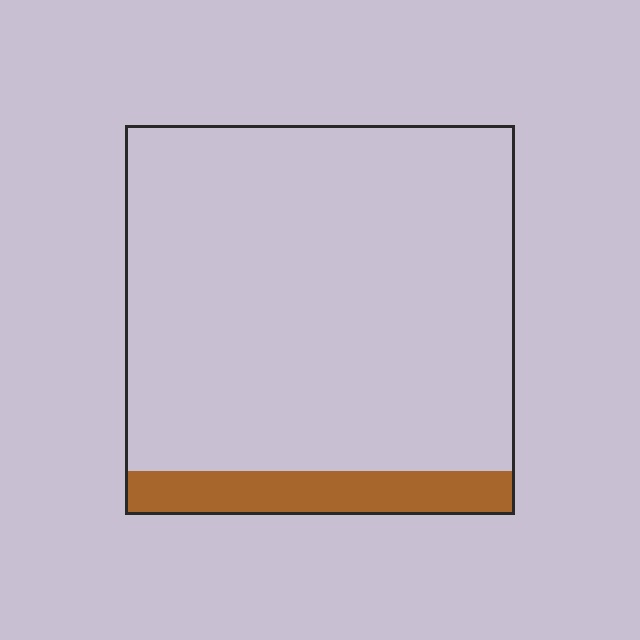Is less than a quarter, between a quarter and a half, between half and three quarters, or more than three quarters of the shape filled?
Less than a quarter.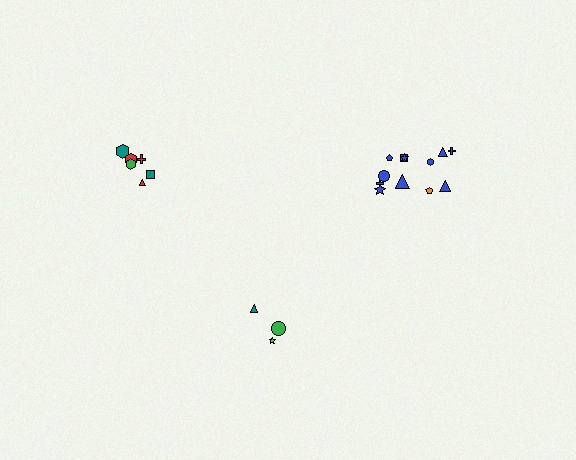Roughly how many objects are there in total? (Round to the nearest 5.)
Roughly 20 objects in total.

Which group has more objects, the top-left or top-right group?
The top-right group.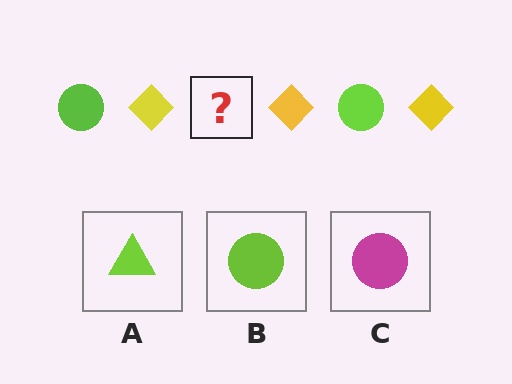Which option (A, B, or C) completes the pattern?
B.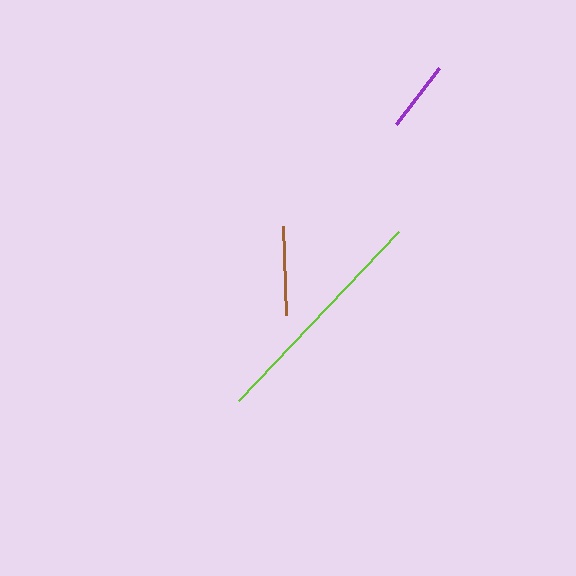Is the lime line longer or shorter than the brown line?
The lime line is longer than the brown line.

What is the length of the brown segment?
The brown segment is approximately 89 pixels long.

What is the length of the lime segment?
The lime segment is approximately 233 pixels long.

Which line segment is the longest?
The lime line is the longest at approximately 233 pixels.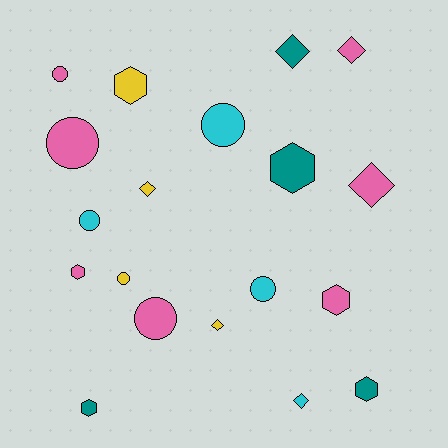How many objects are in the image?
There are 19 objects.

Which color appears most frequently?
Pink, with 7 objects.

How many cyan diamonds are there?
There is 1 cyan diamond.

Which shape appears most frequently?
Circle, with 7 objects.